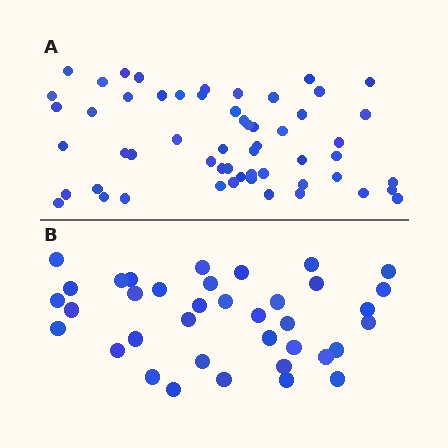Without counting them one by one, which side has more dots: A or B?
Region A (the top region) has more dots.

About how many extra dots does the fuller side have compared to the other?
Region A has approximately 20 more dots than region B.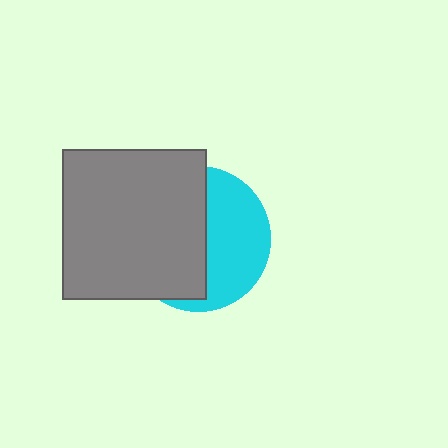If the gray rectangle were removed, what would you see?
You would see the complete cyan circle.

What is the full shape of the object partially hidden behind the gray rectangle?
The partially hidden object is a cyan circle.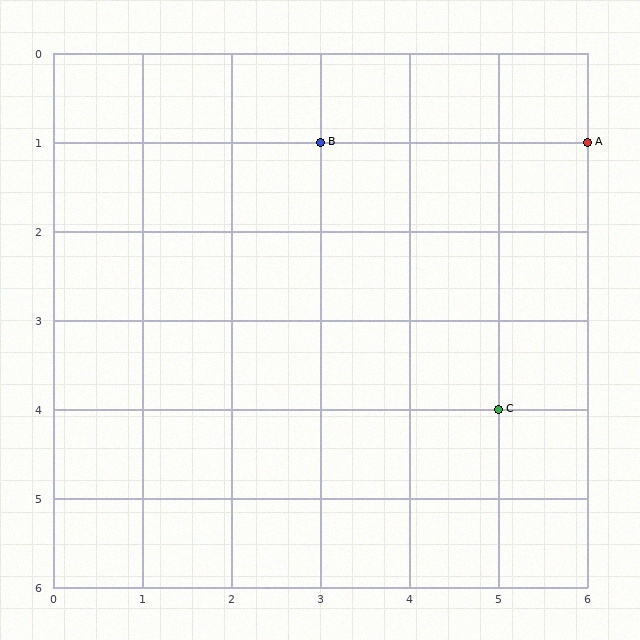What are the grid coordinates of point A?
Point A is at grid coordinates (6, 1).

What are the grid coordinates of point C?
Point C is at grid coordinates (5, 4).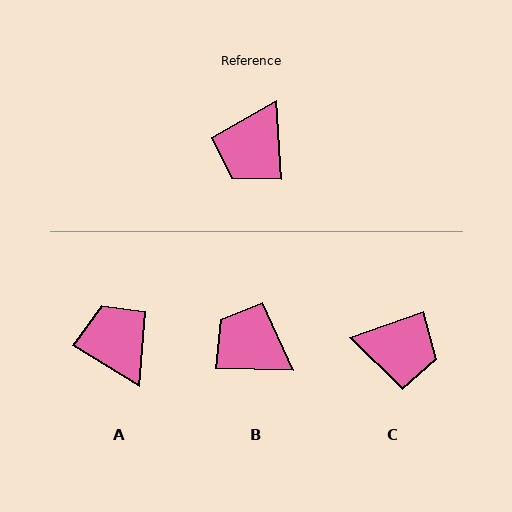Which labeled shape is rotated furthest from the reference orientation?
A, about 124 degrees away.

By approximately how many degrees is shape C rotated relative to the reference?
Approximately 106 degrees counter-clockwise.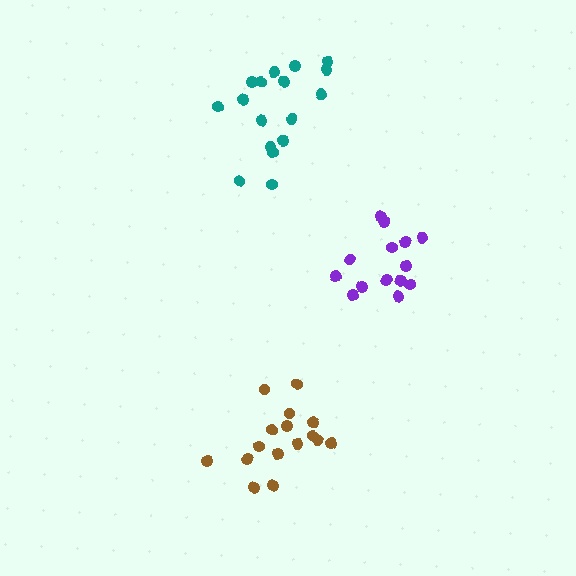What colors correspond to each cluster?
The clusters are colored: teal, purple, brown.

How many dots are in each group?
Group 1: 17 dots, Group 2: 14 dots, Group 3: 16 dots (47 total).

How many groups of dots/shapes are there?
There are 3 groups.